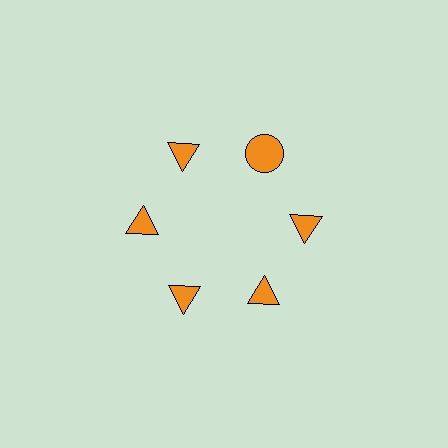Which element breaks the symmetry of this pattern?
The orange circle at roughly the 1 o'clock position breaks the symmetry. All other shapes are orange triangles.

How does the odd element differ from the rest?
It has a different shape: circle instead of triangle.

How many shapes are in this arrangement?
There are 6 shapes arranged in a ring pattern.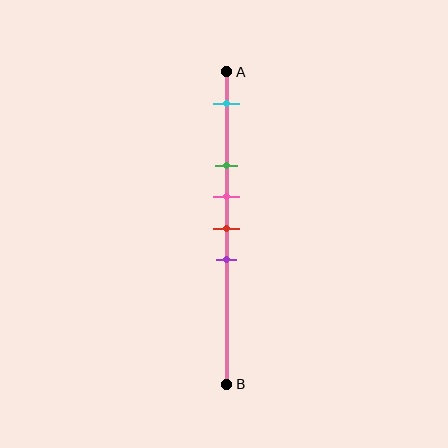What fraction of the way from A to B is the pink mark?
The pink mark is approximately 40% (0.4) of the way from A to B.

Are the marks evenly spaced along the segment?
No, the marks are not evenly spaced.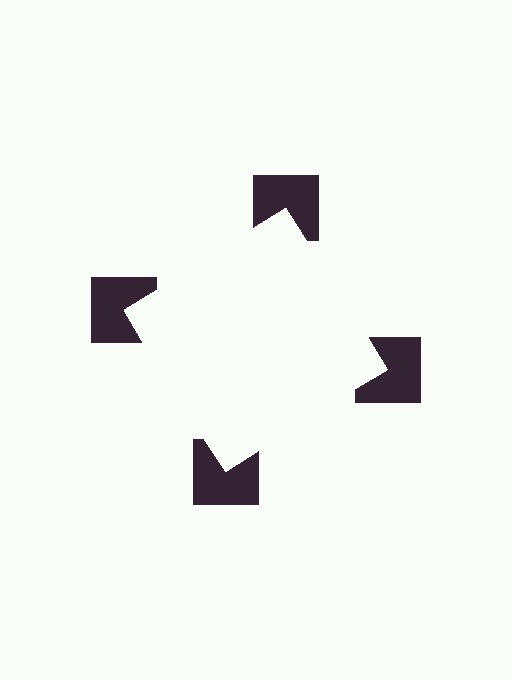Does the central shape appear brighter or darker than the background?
It typically appears slightly brighter than the background, even though no actual brightness change is drawn.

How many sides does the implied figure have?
4 sides.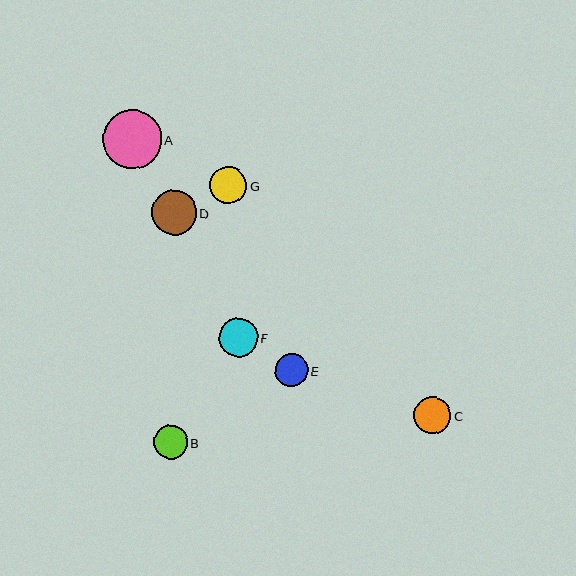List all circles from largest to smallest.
From largest to smallest: A, D, F, C, G, B, E.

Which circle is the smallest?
Circle E is the smallest with a size of approximately 32 pixels.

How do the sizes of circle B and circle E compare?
Circle B and circle E are approximately the same size.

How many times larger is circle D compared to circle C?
Circle D is approximately 1.2 times the size of circle C.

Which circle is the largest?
Circle A is the largest with a size of approximately 59 pixels.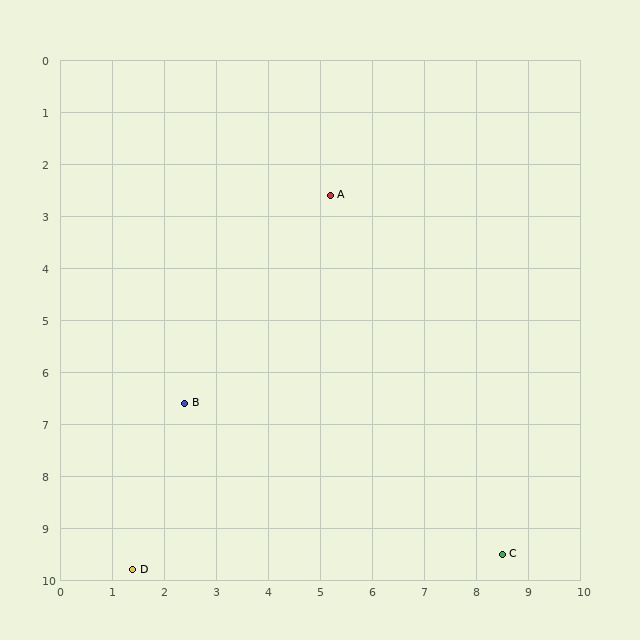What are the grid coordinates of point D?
Point D is at approximately (1.4, 9.8).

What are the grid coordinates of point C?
Point C is at approximately (8.5, 9.5).